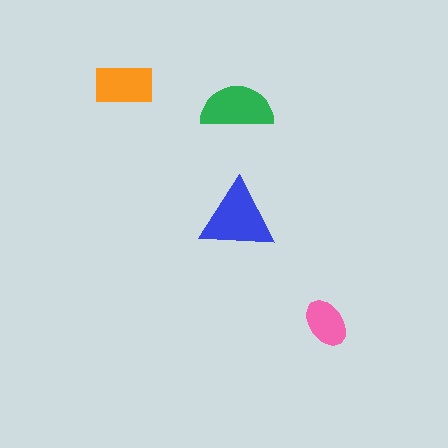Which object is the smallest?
The pink ellipse.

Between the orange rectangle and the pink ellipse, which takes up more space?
The orange rectangle.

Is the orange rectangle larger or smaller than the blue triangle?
Smaller.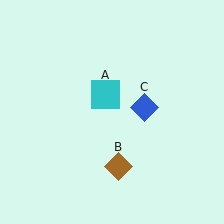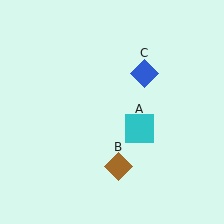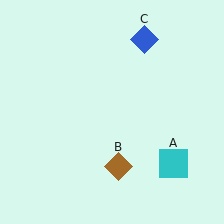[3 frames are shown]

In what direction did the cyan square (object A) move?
The cyan square (object A) moved down and to the right.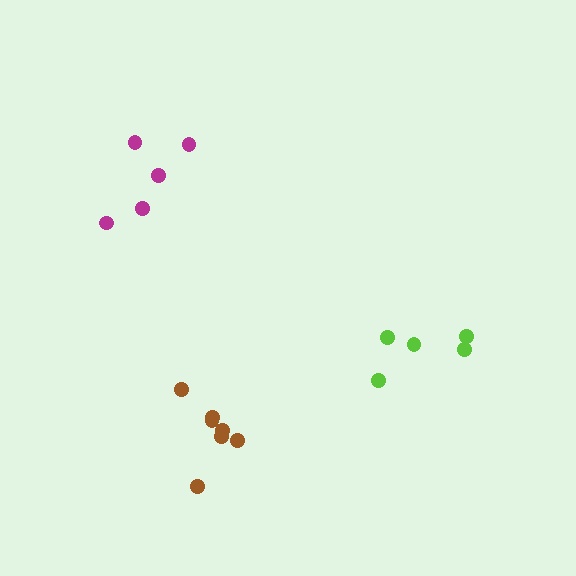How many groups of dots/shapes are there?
There are 3 groups.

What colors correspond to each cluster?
The clusters are colored: lime, brown, magenta.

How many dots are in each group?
Group 1: 5 dots, Group 2: 7 dots, Group 3: 5 dots (17 total).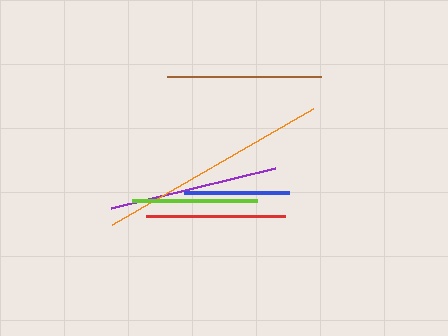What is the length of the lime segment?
The lime segment is approximately 125 pixels long.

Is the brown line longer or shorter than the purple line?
The purple line is longer than the brown line.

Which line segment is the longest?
The orange line is the longest at approximately 232 pixels.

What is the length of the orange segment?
The orange segment is approximately 232 pixels long.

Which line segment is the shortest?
The blue line is the shortest at approximately 105 pixels.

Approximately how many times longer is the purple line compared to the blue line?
The purple line is approximately 1.6 times the length of the blue line.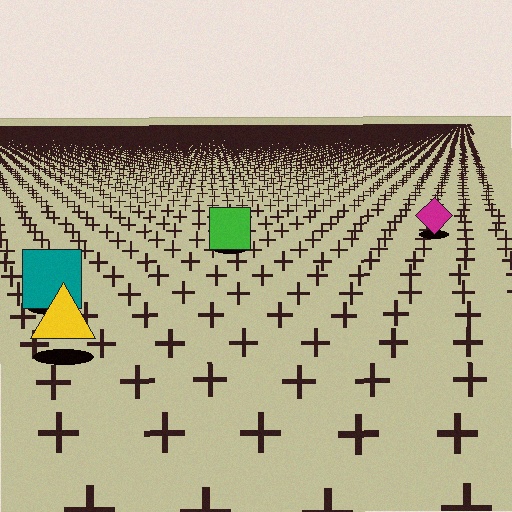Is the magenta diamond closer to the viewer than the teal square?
No. The teal square is closer — you can tell from the texture gradient: the ground texture is coarser near it.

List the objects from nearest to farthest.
From nearest to farthest: the yellow triangle, the teal square, the green square, the magenta diamond.